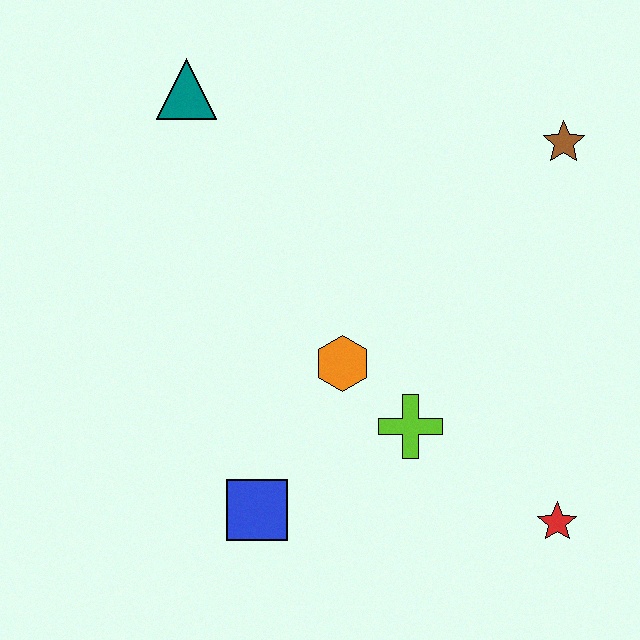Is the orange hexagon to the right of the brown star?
No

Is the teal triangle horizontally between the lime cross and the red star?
No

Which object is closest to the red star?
The lime cross is closest to the red star.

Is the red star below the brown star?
Yes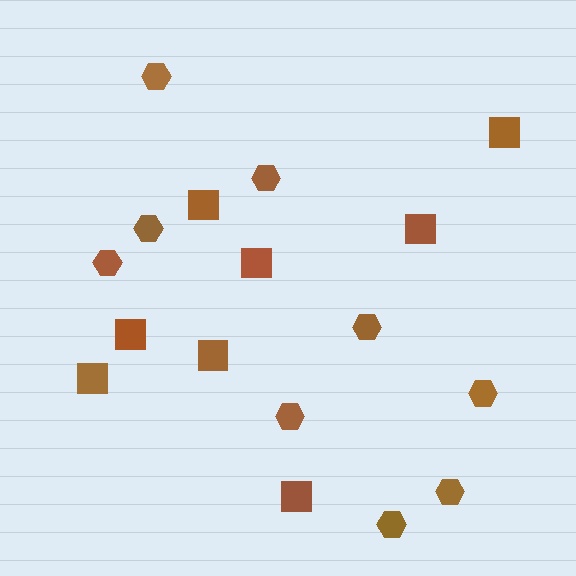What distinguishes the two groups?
There are 2 groups: one group of hexagons (9) and one group of squares (8).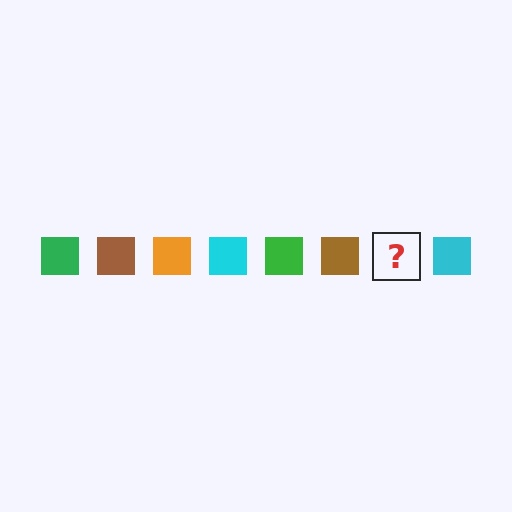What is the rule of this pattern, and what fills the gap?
The rule is that the pattern cycles through green, brown, orange, cyan squares. The gap should be filled with an orange square.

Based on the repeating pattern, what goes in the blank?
The blank should be an orange square.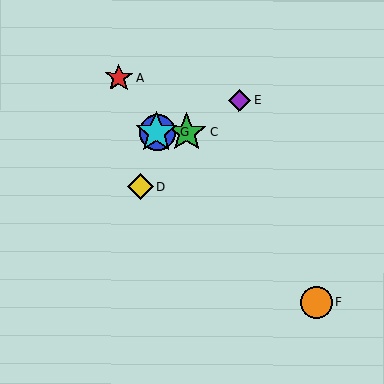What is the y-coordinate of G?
Object G is at y≈132.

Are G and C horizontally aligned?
Yes, both are at y≈132.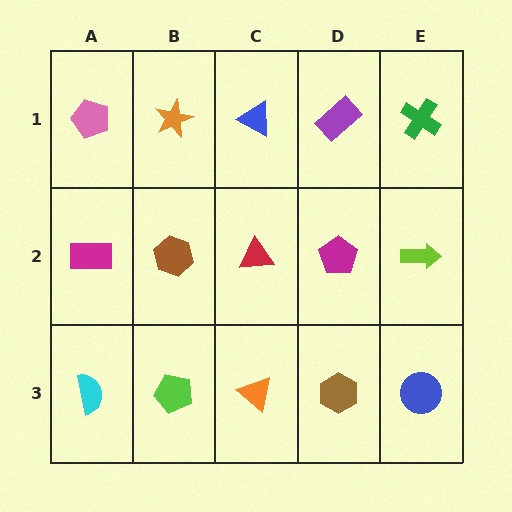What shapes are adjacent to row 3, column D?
A magenta pentagon (row 2, column D), an orange triangle (row 3, column C), a blue circle (row 3, column E).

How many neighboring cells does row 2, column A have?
3.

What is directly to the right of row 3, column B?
An orange triangle.